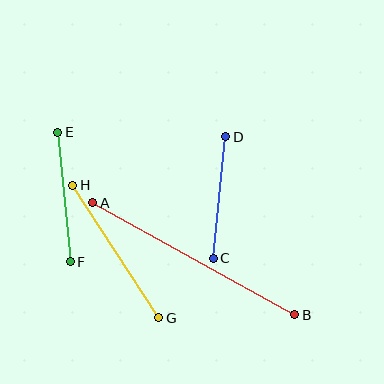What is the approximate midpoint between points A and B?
The midpoint is at approximately (194, 259) pixels.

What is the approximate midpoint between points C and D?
The midpoint is at approximately (220, 198) pixels.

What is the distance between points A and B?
The distance is approximately 231 pixels.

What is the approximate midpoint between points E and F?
The midpoint is at approximately (64, 197) pixels.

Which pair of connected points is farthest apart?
Points A and B are farthest apart.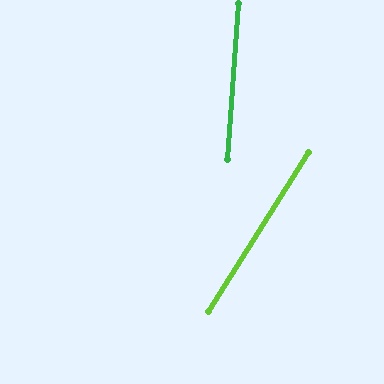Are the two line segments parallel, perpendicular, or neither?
Neither parallel nor perpendicular — they differ by about 28°.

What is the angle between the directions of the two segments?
Approximately 28 degrees.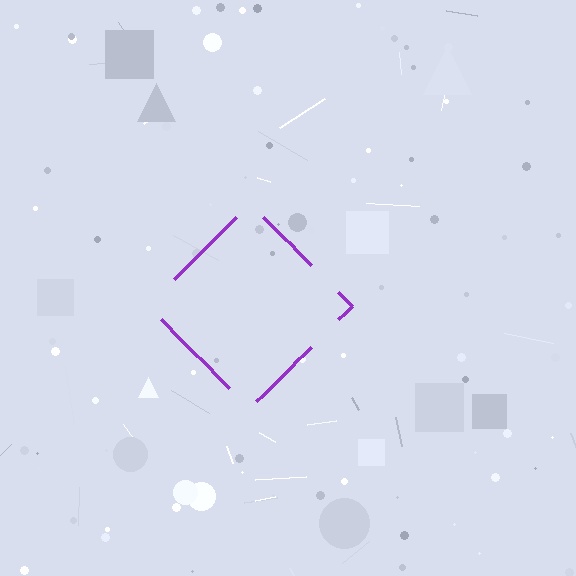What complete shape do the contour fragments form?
The contour fragments form a diamond.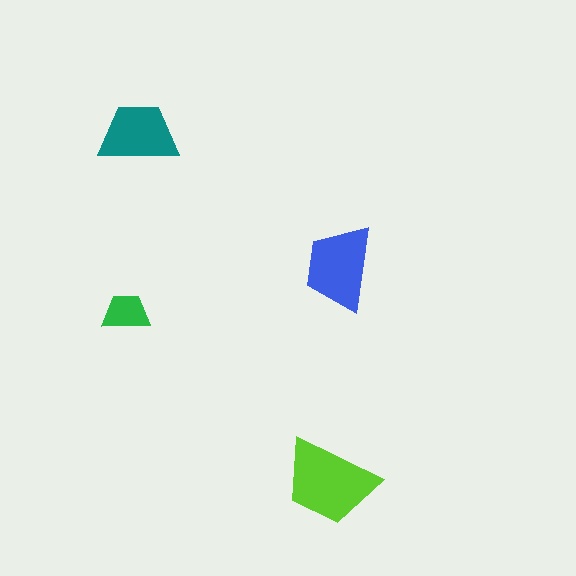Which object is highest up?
The teal trapezoid is topmost.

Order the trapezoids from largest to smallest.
the lime one, the blue one, the teal one, the green one.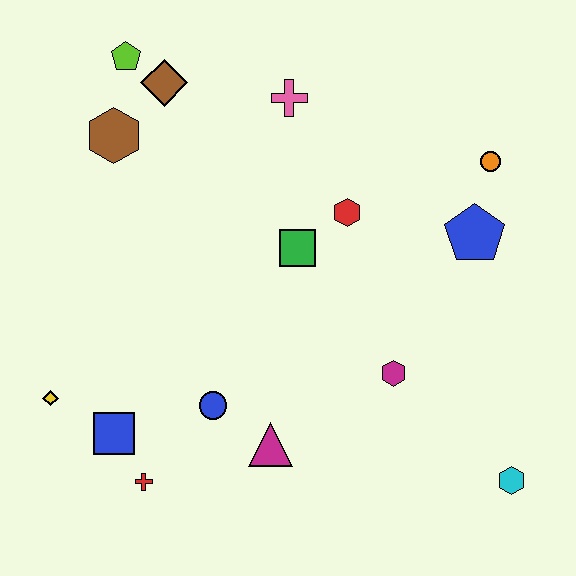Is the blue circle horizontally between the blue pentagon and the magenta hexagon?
No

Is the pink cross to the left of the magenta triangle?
No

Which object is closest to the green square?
The red hexagon is closest to the green square.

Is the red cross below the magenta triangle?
Yes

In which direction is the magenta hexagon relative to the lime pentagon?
The magenta hexagon is below the lime pentagon.